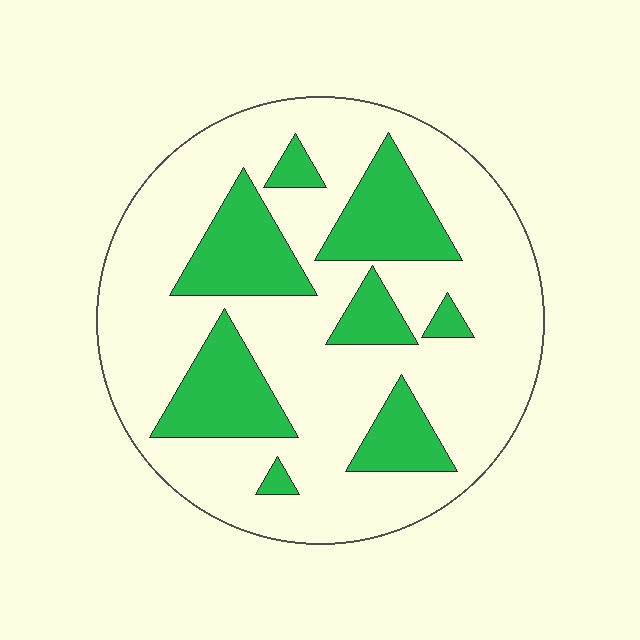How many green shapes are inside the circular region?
8.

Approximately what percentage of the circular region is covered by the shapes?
Approximately 25%.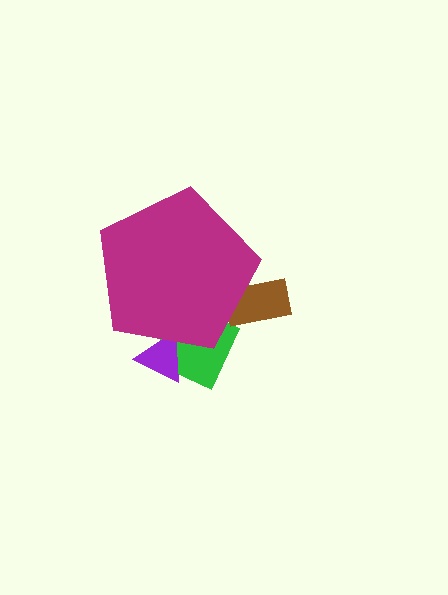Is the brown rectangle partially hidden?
Yes, the brown rectangle is partially hidden behind the magenta pentagon.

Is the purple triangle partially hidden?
Yes, the purple triangle is partially hidden behind the magenta pentagon.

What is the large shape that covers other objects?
A magenta pentagon.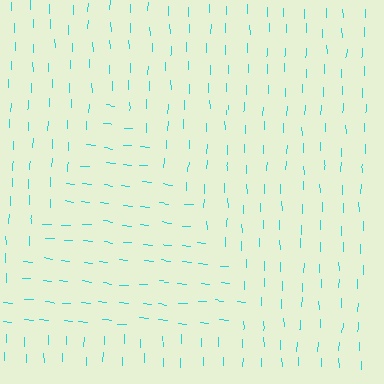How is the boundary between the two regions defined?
The boundary is defined purely by a change in line orientation (approximately 85 degrees difference). All lines are the same color and thickness.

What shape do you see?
I see a triangle.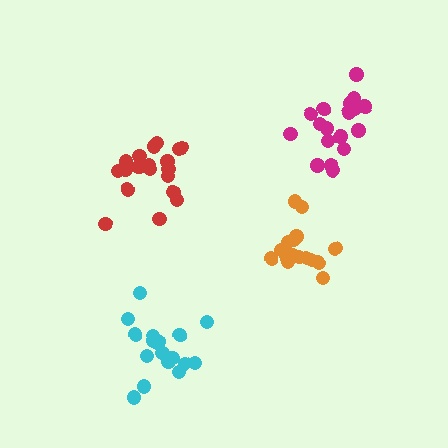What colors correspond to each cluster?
The clusters are colored: red, cyan, orange, magenta.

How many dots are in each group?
Group 1: 20 dots, Group 2: 18 dots, Group 3: 16 dots, Group 4: 18 dots (72 total).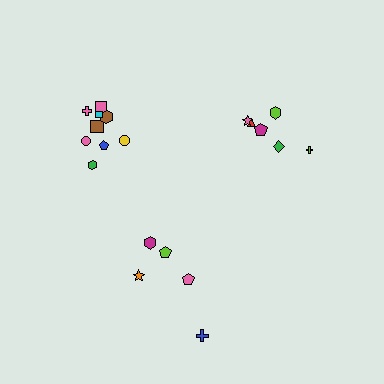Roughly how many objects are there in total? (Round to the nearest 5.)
Roughly 20 objects in total.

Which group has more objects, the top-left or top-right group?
The top-left group.